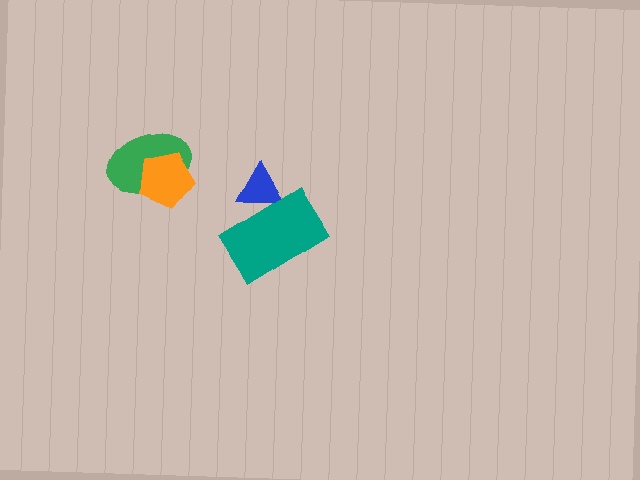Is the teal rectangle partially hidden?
No, no other shape covers it.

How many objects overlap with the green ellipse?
1 object overlaps with the green ellipse.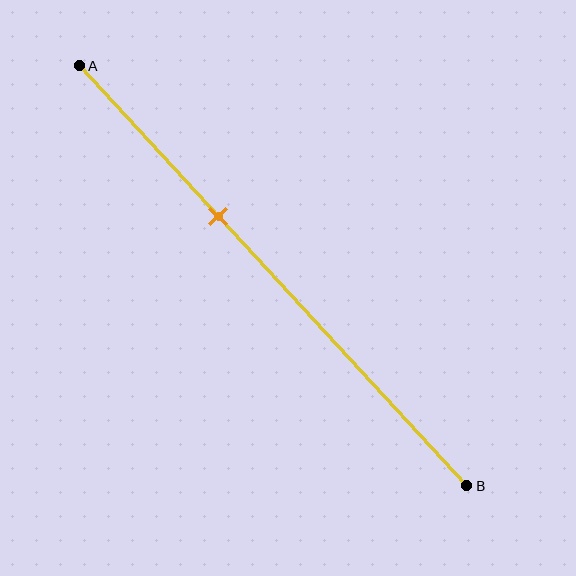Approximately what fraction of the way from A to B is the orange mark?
The orange mark is approximately 35% of the way from A to B.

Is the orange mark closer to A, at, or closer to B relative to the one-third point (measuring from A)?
The orange mark is approximately at the one-third point of segment AB.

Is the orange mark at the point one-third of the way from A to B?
Yes, the mark is approximately at the one-third point.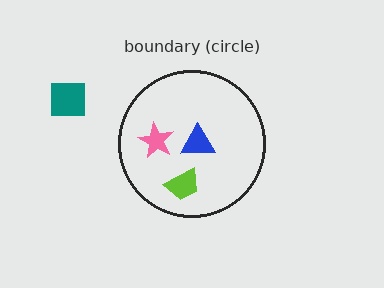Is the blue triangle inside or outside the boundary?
Inside.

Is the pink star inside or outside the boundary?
Inside.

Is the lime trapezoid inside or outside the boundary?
Inside.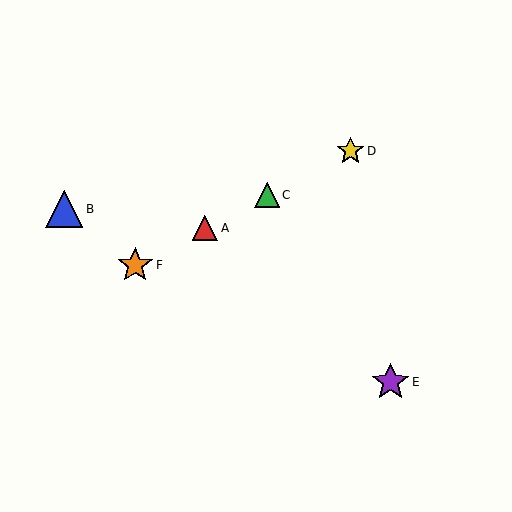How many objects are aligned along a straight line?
4 objects (A, C, D, F) are aligned along a straight line.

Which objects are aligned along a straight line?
Objects A, C, D, F are aligned along a straight line.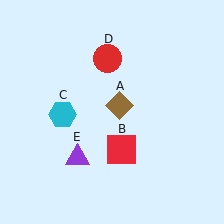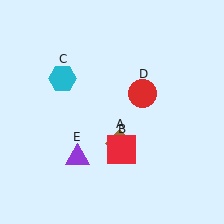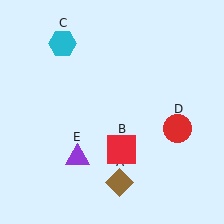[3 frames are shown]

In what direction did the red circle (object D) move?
The red circle (object D) moved down and to the right.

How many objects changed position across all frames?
3 objects changed position: brown diamond (object A), cyan hexagon (object C), red circle (object D).